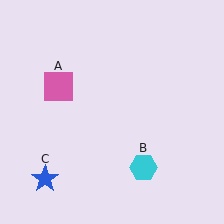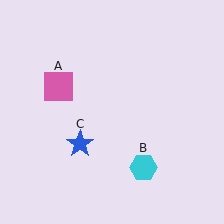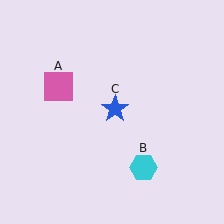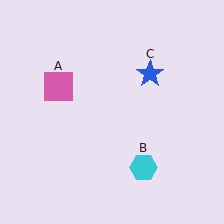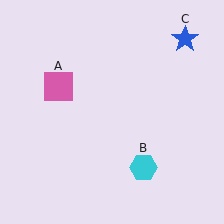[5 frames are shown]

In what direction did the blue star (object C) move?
The blue star (object C) moved up and to the right.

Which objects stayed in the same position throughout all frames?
Pink square (object A) and cyan hexagon (object B) remained stationary.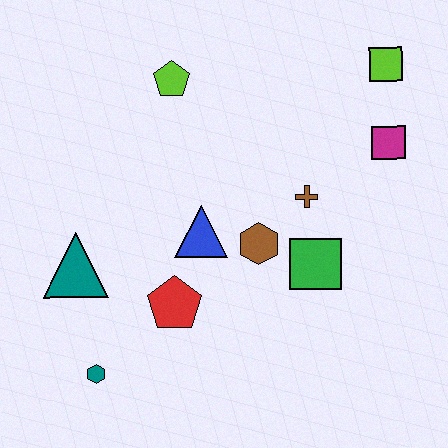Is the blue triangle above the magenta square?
No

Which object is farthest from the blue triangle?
The lime square is farthest from the blue triangle.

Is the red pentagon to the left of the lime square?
Yes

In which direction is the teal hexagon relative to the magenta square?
The teal hexagon is to the left of the magenta square.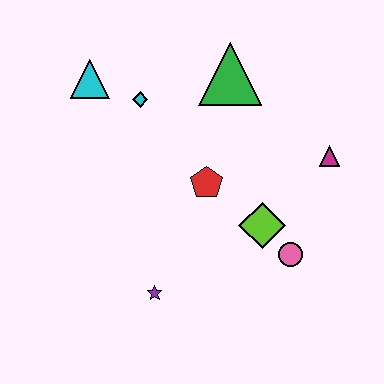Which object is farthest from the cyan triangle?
The pink circle is farthest from the cyan triangle.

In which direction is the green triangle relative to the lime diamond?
The green triangle is above the lime diamond.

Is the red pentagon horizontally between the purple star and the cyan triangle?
No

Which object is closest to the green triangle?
The cyan diamond is closest to the green triangle.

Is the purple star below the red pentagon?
Yes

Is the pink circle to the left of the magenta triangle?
Yes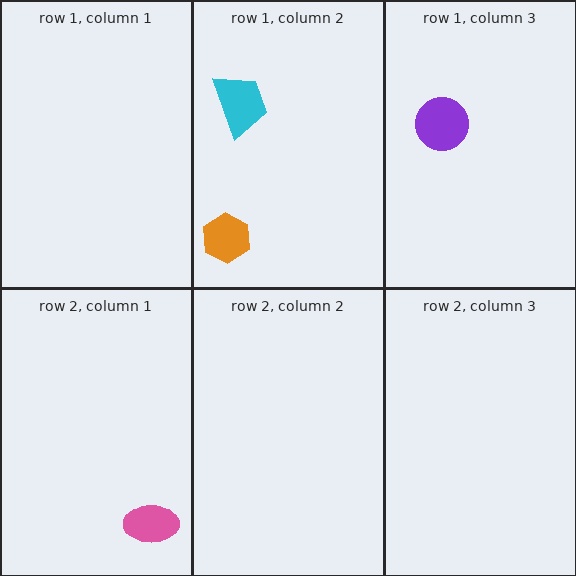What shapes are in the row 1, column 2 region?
The orange hexagon, the cyan trapezoid.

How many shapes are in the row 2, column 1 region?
1.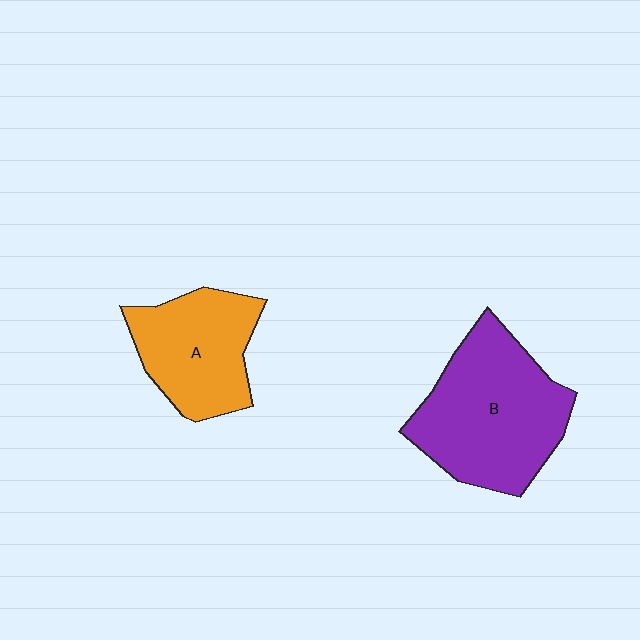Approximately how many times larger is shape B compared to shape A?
Approximately 1.4 times.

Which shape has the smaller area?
Shape A (orange).